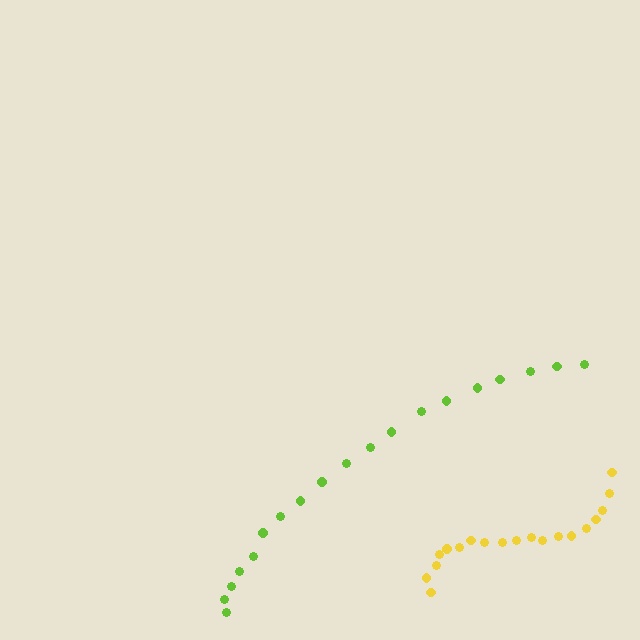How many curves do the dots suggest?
There are 2 distinct paths.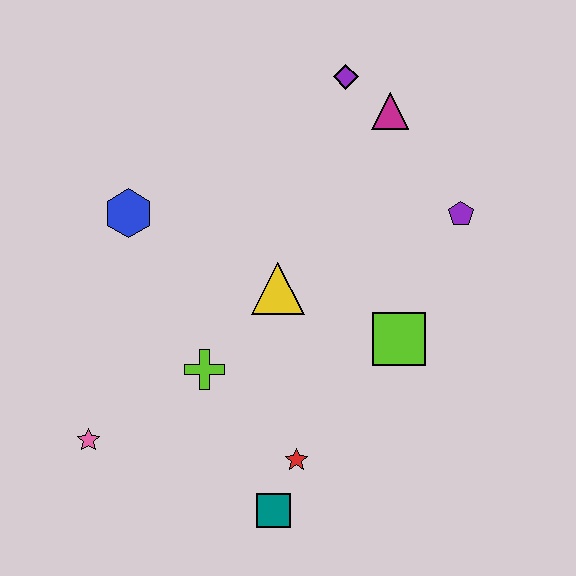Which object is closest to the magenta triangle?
The purple diamond is closest to the magenta triangle.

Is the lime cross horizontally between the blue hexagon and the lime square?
Yes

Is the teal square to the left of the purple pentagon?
Yes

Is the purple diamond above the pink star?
Yes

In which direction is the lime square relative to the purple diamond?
The lime square is below the purple diamond.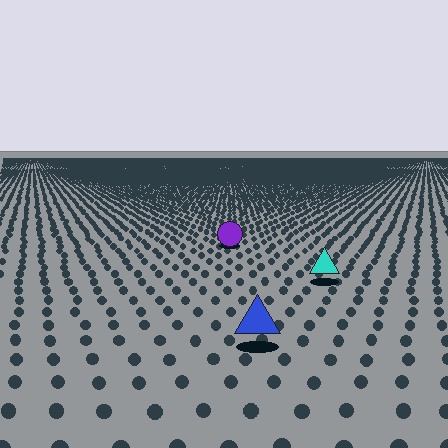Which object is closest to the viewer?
The blue triangle is closest. The texture marks near it are larger and more spread out.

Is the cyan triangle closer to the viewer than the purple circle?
Yes. The cyan triangle is closer — you can tell from the texture gradient: the ground texture is coarser near it.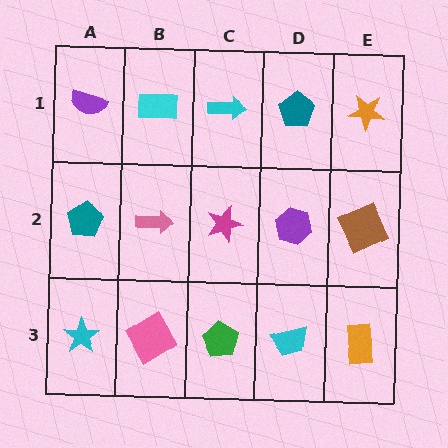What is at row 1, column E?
An orange star.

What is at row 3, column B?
A pink diamond.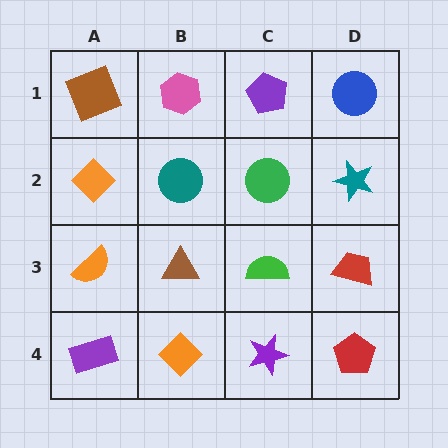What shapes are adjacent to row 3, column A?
An orange diamond (row 2, column A), a purple rectangle (row 4, column A), a brown triangle (row 3, column B).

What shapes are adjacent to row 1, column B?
A teal circle (row 2, column B), a brown square (row 1, column A), a purple pentagon (row 1, column C).